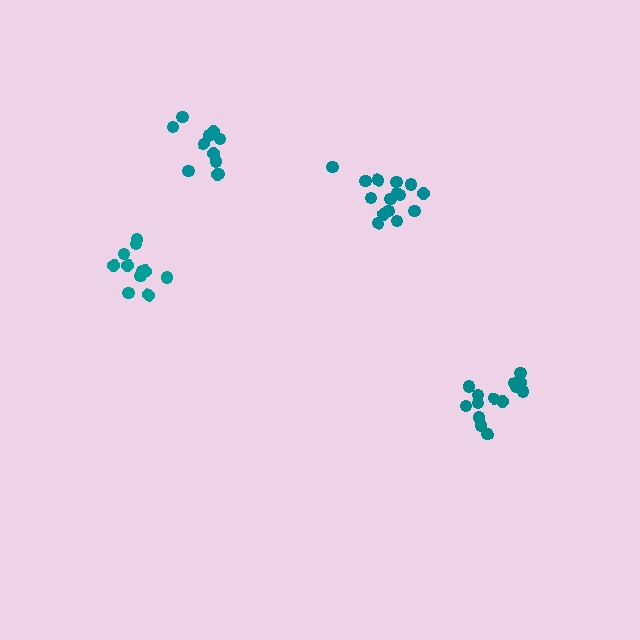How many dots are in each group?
Group 1: 11 dots, Group 2: 15 dots, Group 3: 11 dots, Group 4: 14 dots (51 total).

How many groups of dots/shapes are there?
There are 4 groups.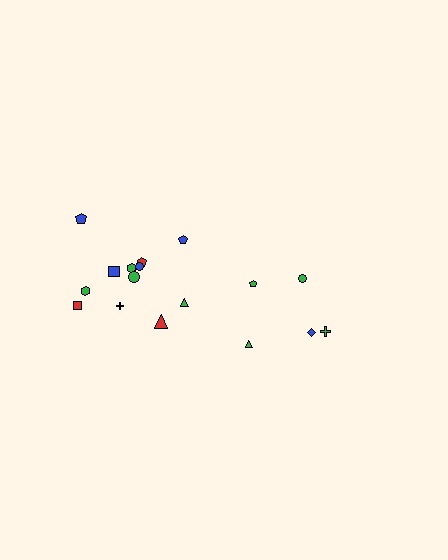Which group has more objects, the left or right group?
The left group.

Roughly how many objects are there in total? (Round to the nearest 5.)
Roughly 15 objects in total.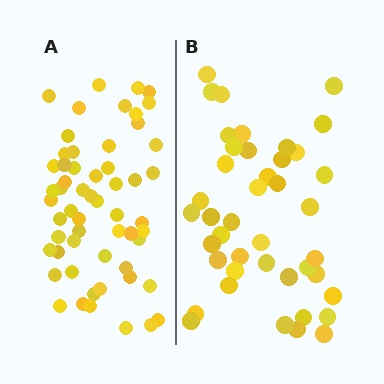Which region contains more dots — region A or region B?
Region A (the left region) has more dots.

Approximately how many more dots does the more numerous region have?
Region A has approximately 15 more dots than region B.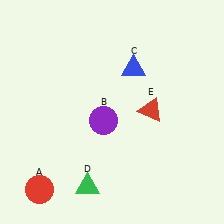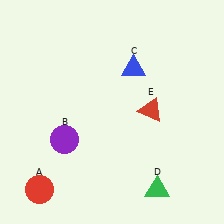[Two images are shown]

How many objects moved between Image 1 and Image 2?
2 objects moved between the two images.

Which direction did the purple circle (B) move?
The purple circle (B) moved left.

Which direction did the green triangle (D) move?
The green triangle (D) moved right.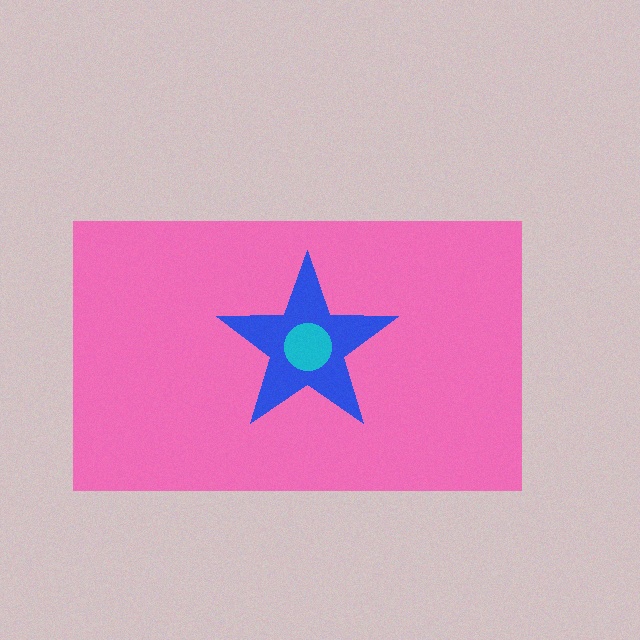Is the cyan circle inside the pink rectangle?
Yes.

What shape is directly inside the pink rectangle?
The blue star.